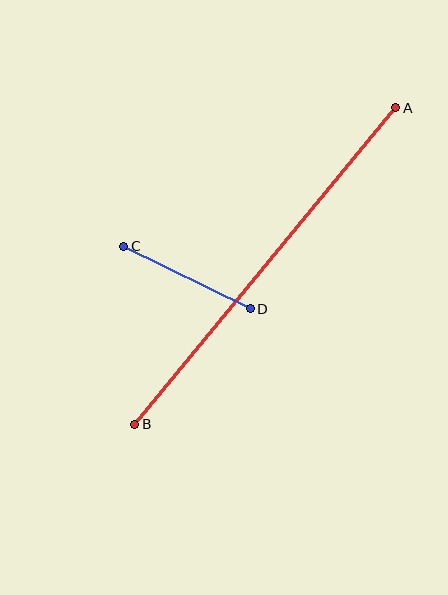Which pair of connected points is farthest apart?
Points A and B are farthest apart.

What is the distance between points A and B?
The distance is approximately 410 pixels.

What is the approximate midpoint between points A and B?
The midpoint is at approximately (265, 266) pixels.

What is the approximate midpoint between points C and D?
The midpoint is at approximately (187, 278) pixels.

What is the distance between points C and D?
The distance is approximately 141 pixels.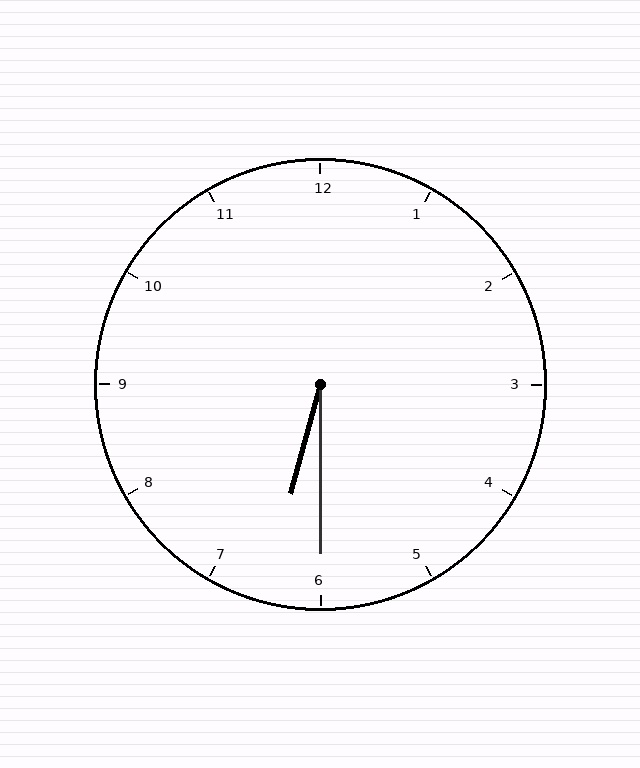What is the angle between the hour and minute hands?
Approximately 15 degrees.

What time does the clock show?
6:30.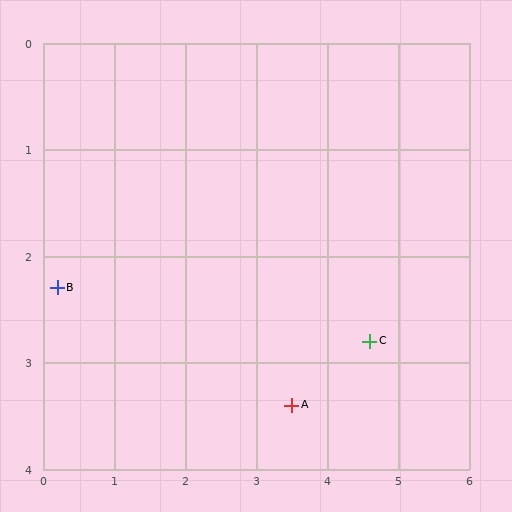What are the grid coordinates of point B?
Point B is at approximately (0.2, 2.3).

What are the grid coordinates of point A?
Point A is at approximately (3.5, 3.4).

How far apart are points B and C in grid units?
Points B and C are about 4.4 grid units apart.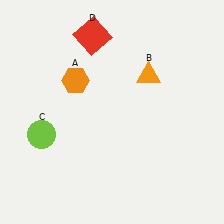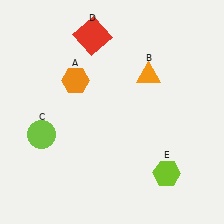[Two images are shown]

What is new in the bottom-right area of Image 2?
A lime hexagon (E) was added in the bottom-right area of Image 2.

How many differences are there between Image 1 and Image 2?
There is 1 difference between the two images.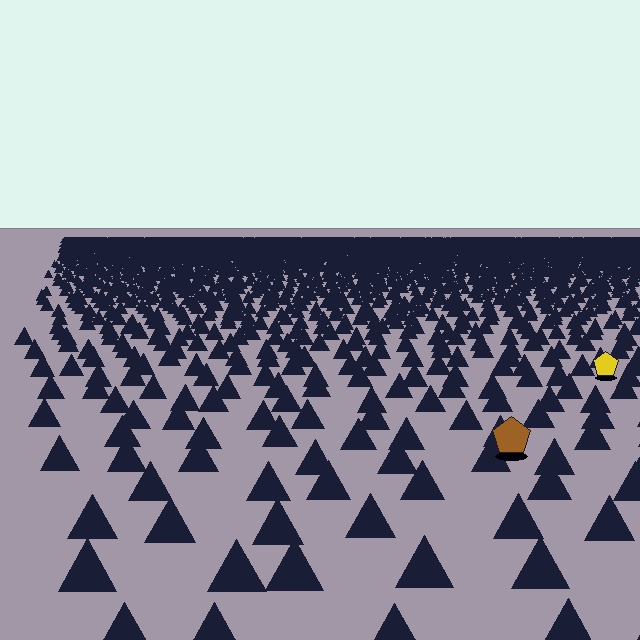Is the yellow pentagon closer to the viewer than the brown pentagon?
No. The brown pentagon is closer — you can tell from the texture gradient: the ground texture is coarser near it.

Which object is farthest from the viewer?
The yellow pentagon is farthest from the viewer. It appears smaller and the ground texture around it is denser.